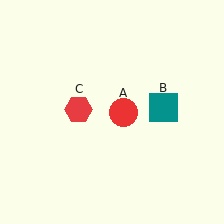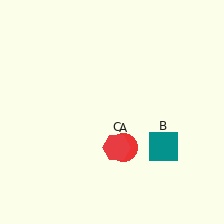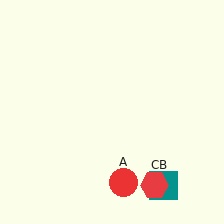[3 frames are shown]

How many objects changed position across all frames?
3 objects changed position: red circle (object A), teal square (object B), red hexagon (object C).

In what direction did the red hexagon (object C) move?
The red hexagon (object C) moved down and to the right.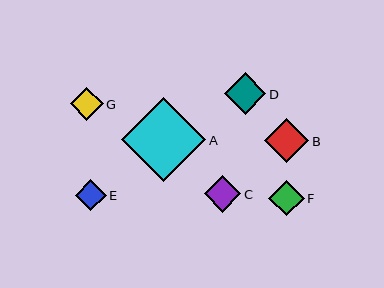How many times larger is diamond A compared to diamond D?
Diamond A is approximately 2.0 times the size of diamond D.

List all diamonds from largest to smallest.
From largest to smallest: A, B, D, C, F, G, E.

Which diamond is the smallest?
Diamond E is the smallest with a size of approximately 31 pixels.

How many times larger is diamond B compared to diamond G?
Diamond B is approximately 1.4 times the size of diamond G.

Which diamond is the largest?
Diamond A is the largest with a size of approximately 84 pixels.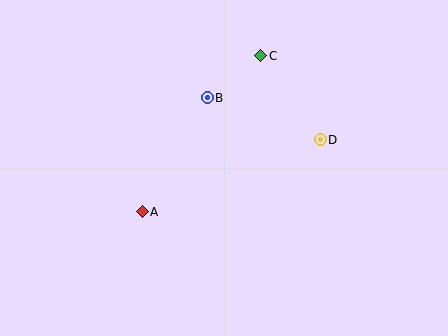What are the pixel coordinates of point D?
Point D is at (320, 140).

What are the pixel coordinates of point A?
Point A is at (142, 212).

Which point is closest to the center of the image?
Point B at (207, 98) is closest to the center.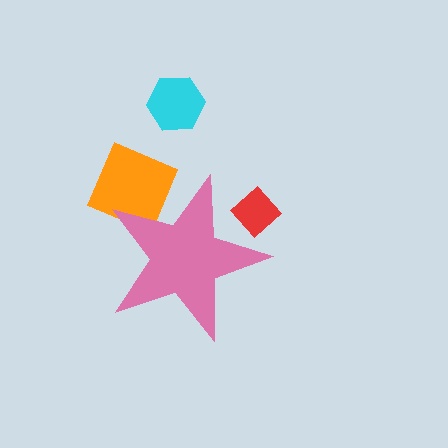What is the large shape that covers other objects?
A pink star.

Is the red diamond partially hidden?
Yes, the red diamond is partially hidden behind the pink star.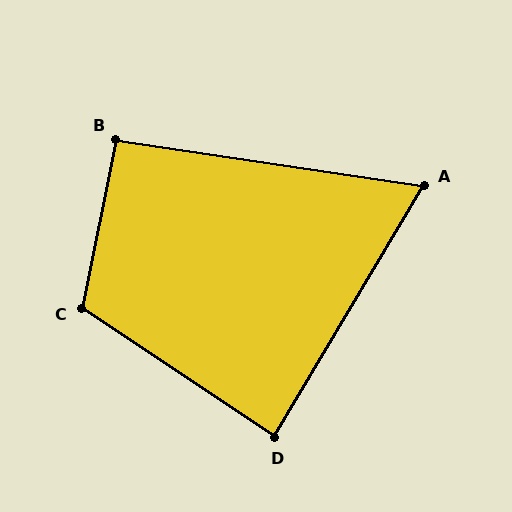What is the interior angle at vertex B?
Approximately 93 degrees (approximately right).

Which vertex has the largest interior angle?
C, at approximately 112 degrees.